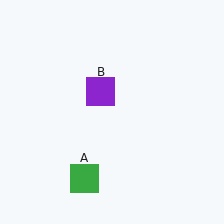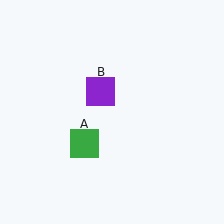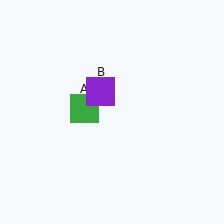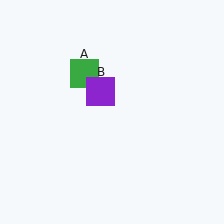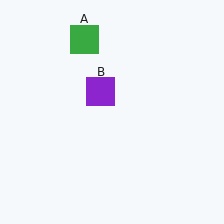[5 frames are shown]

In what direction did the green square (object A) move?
The green square (object A) moved up.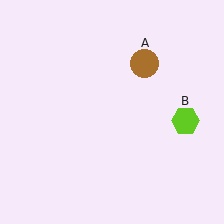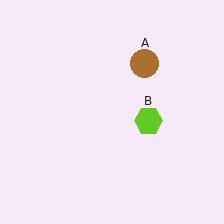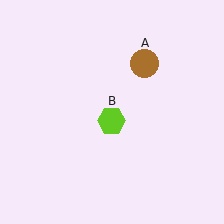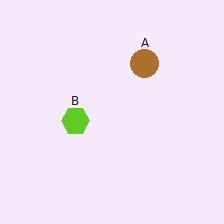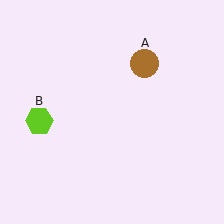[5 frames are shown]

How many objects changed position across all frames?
1 object changed position: lime hexagon (object B).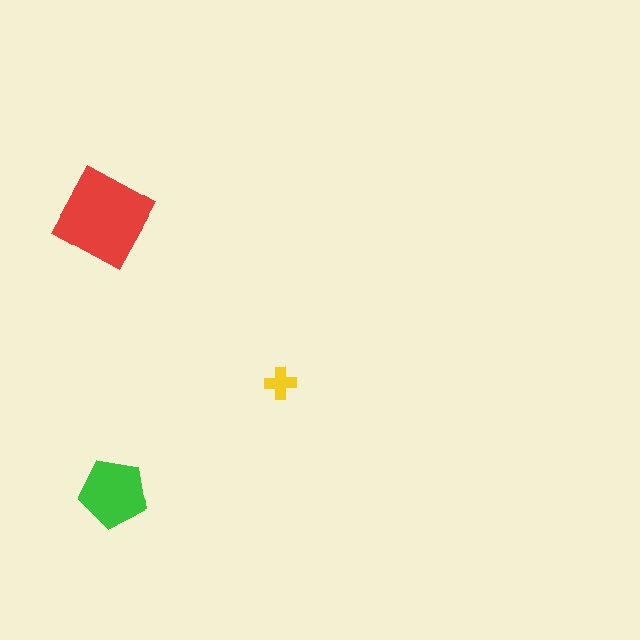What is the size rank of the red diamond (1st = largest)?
1st.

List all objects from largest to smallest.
The red diamond, the green pentagon, the yellow cross.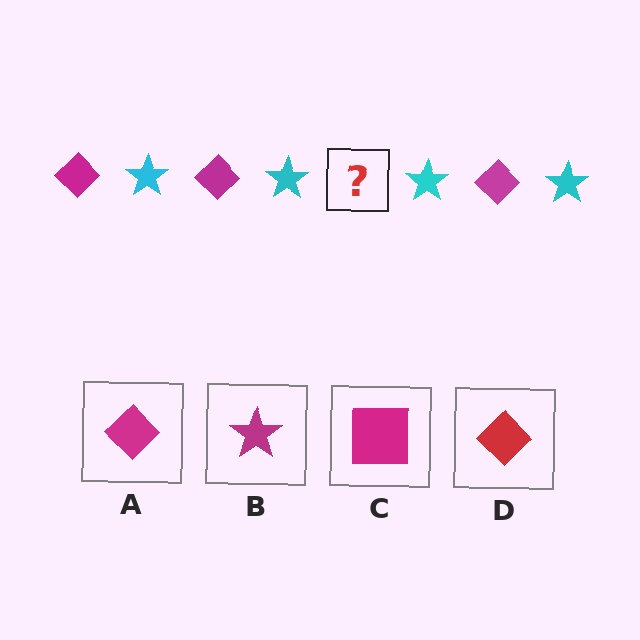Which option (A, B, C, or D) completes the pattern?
A.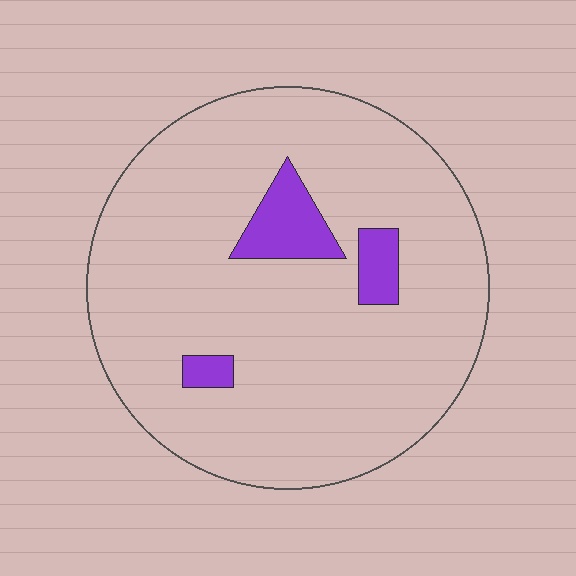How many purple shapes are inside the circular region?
3.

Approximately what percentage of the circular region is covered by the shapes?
Approximately 10%.